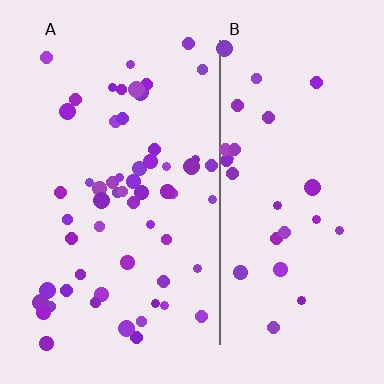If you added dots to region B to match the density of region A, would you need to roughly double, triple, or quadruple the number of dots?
Approximately double.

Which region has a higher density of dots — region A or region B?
A (the left).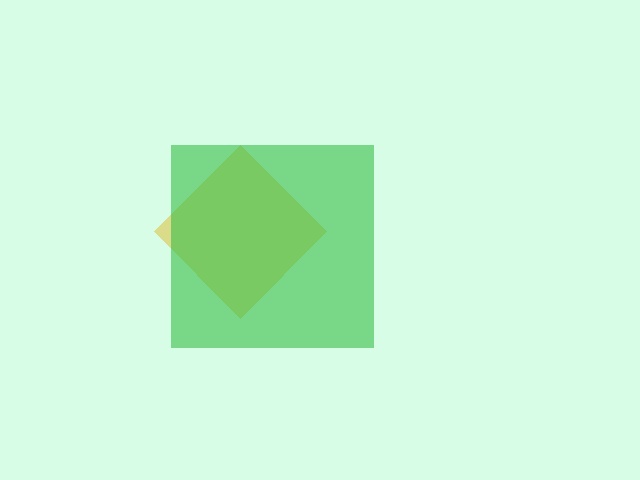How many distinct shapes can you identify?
There are 2 distinct shapes: a yellow diamond, a green square.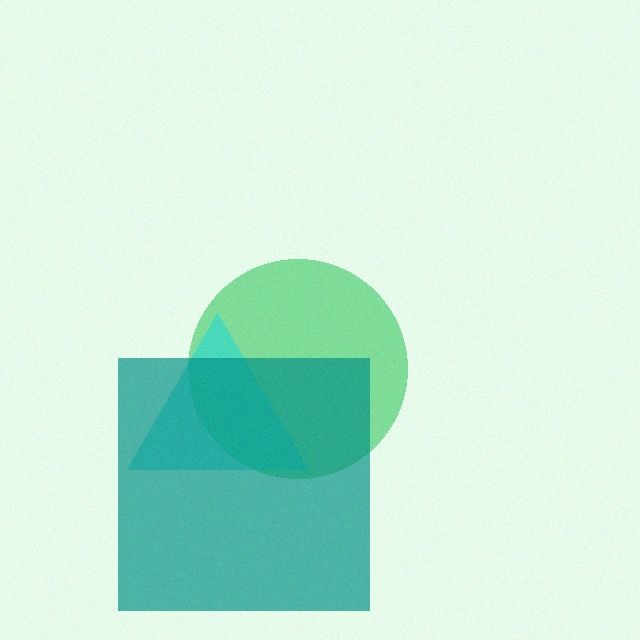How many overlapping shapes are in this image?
There are 3 overlapping shapes in the image.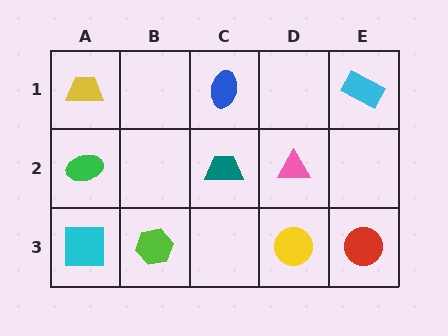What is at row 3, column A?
A cyan square.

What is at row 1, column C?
A blue ellipse.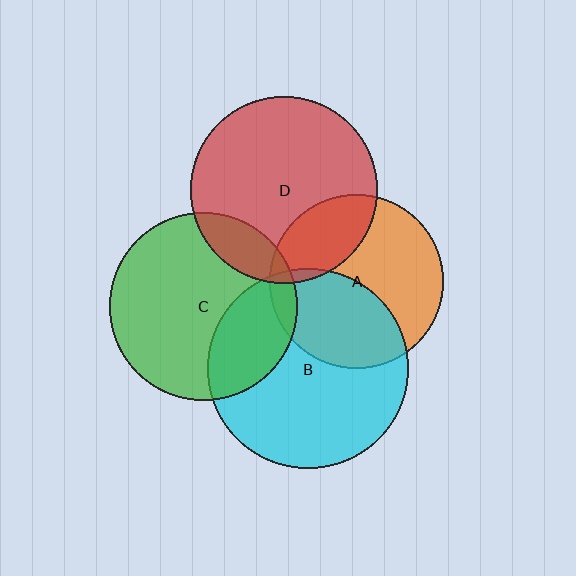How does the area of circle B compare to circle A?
Approximately 1.3 times.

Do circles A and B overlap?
Yes.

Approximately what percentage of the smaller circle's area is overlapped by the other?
Approximately 40%.